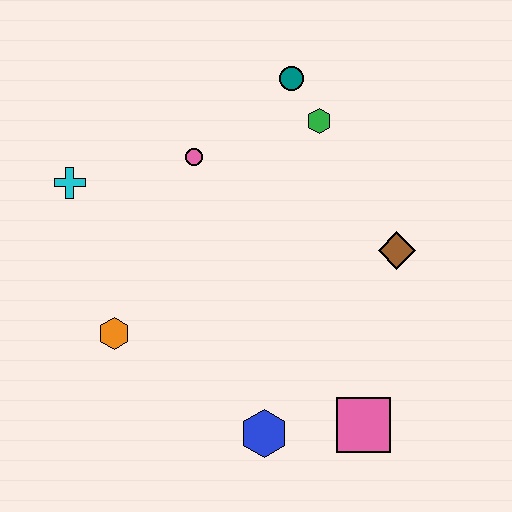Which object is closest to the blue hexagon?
The pink square is closest to the blue hexagon.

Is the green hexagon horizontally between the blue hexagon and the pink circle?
No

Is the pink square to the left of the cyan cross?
No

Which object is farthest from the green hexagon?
The blue hexagon is farthest from the green hexagon.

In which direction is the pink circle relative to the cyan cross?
The pink circle is to the right of the cyan cross.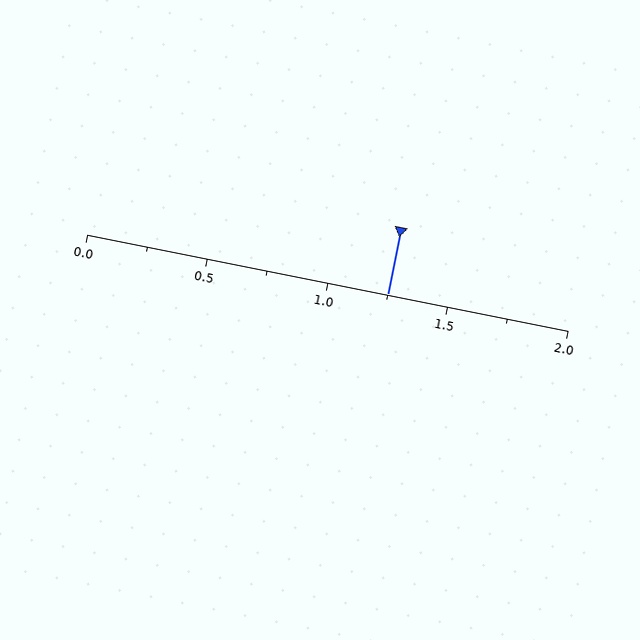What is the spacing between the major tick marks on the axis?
The major ticks are spaced 0.5 apart.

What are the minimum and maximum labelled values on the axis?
The axis runs from 0.0 to 2.0.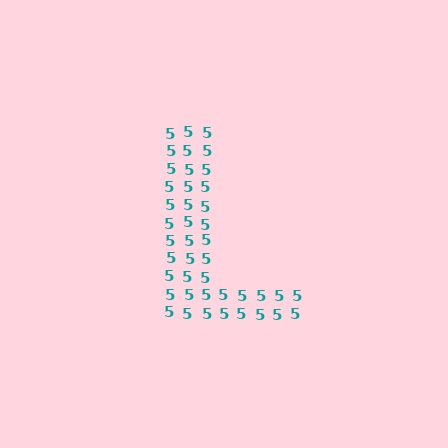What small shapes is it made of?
It is made of small digit 5's.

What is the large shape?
The large shape is the letter L.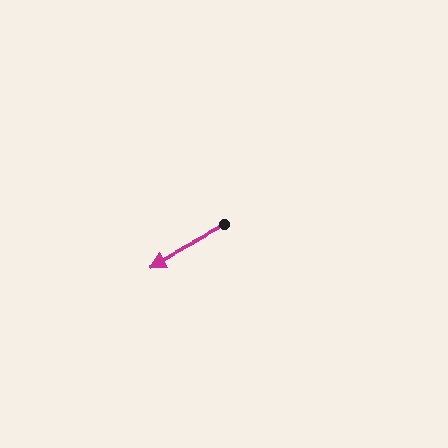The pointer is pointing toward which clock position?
Roughly 8 o'clock.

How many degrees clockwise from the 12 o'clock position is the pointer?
Approximately 241 degrees.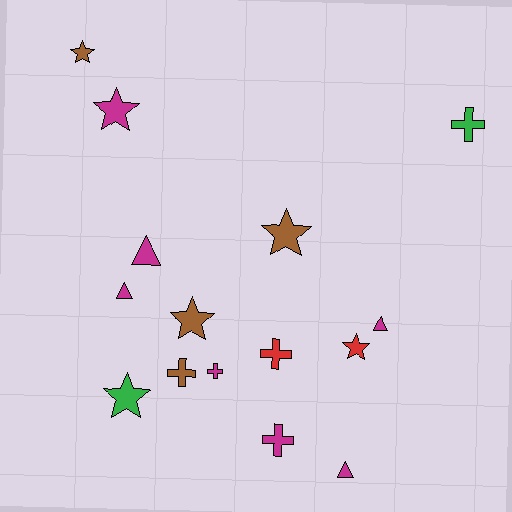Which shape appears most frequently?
Star, with 6 objects.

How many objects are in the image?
There are 15 objects.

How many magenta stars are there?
There is 1 magenta star.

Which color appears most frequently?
Magenta, with 7 objects.